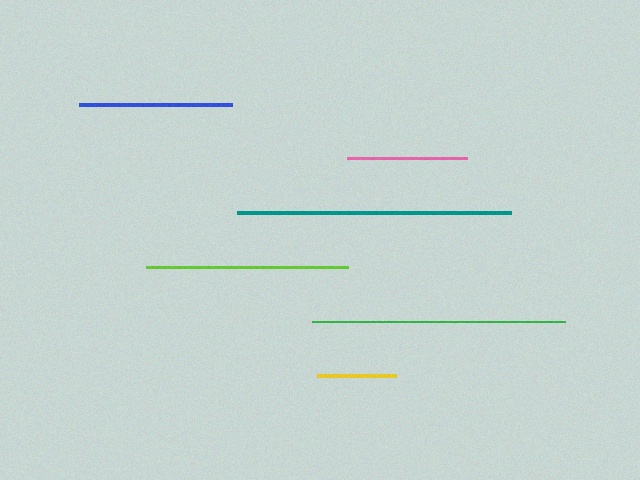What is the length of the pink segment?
The pink segment is approximately 121 pixels long.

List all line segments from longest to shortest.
From longest to shortest: teal, green, lime, blue, pink, yellow.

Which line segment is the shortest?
The yellow line is the shortest at approximately 79 pixels.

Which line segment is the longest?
The teal line is the longest at approximately 273 pixels.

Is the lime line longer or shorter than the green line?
The green line is longer than the lime line.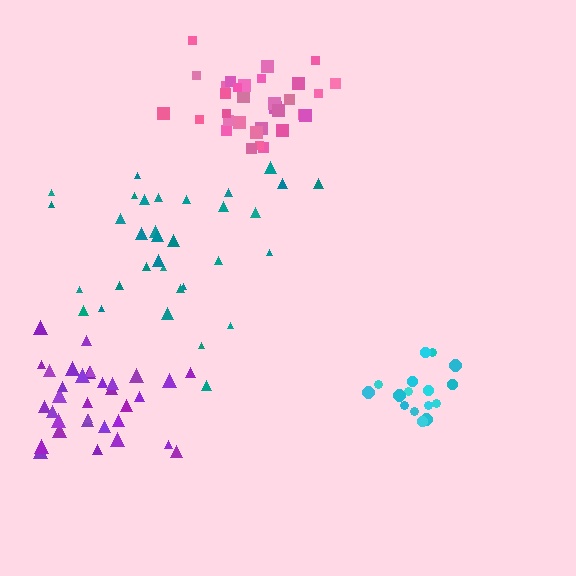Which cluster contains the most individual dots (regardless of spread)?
Teal (34).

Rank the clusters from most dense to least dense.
pink, cyan, purple, teal.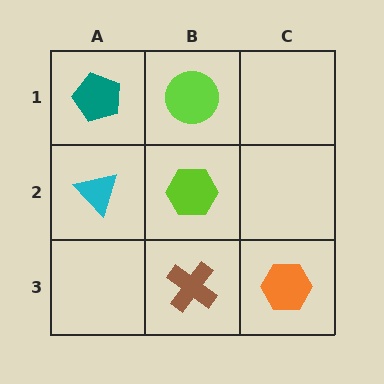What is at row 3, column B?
A brown cross.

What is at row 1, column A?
A teal pentagon.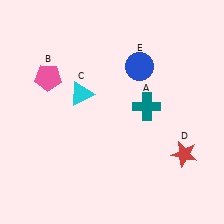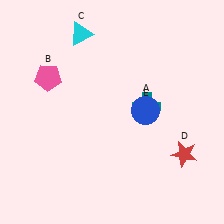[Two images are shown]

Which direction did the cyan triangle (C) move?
The cyan triangle (C) moved up.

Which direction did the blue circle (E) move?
The blue circle (E) moved down.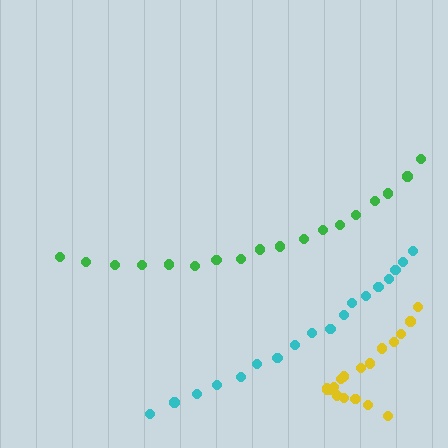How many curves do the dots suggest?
There are 3 distinct paths.